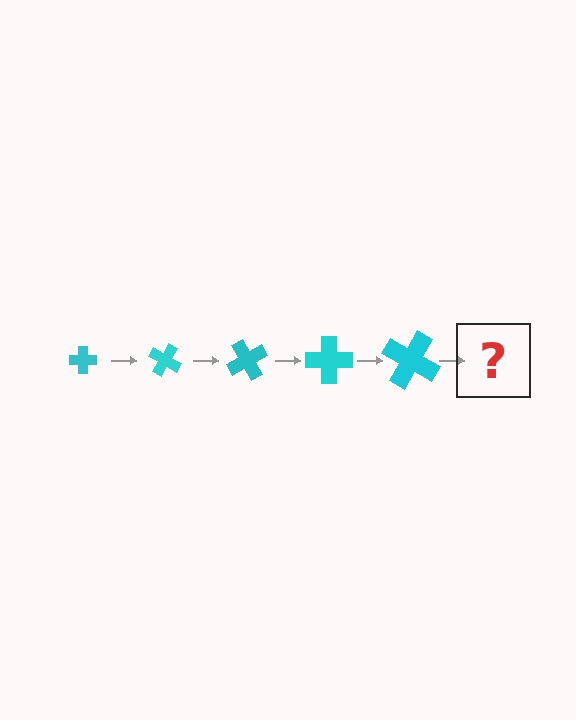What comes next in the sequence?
The next element should be a cross, larger than the previous one and rotated 150 degrees from the start.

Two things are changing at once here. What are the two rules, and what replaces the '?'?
The two rules are that the cross grows larger each step and it rotates 30 degrees each step. The '?' should be a cross, larger than the previous one and rotated 150 degrees from the start.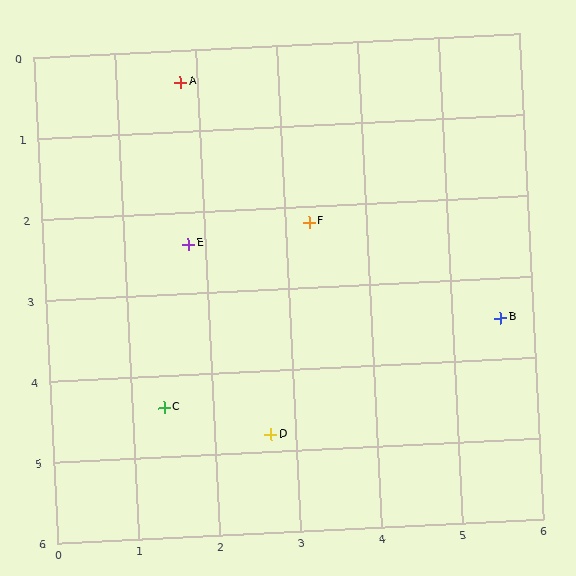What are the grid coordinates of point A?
Point A is at approximately (1.8, 0.4).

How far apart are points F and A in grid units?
Points F and A are about 2.3 grid units apart.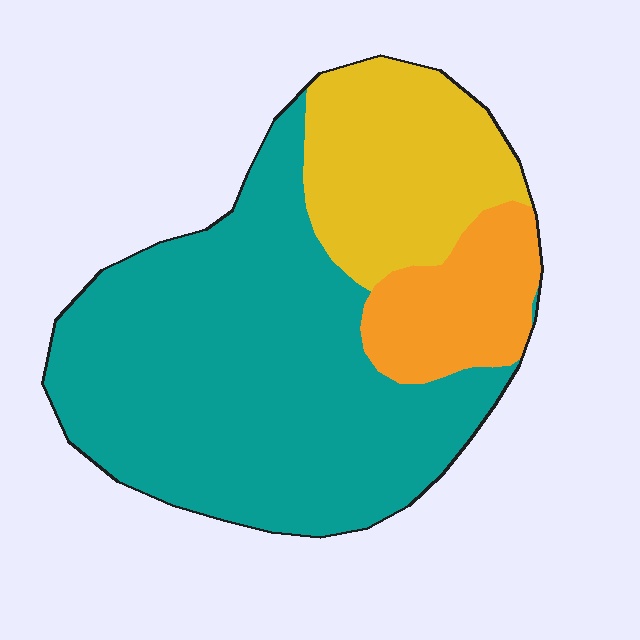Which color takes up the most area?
Teal, at roughly 65%.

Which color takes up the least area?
Orange, at roughly 15%.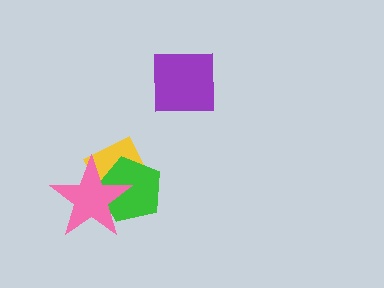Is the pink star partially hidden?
No, no other shape covers it.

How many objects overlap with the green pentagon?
2 objects overlap with the green pentagon.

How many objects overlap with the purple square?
0 objects overlap with the purple square.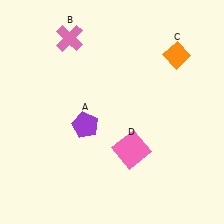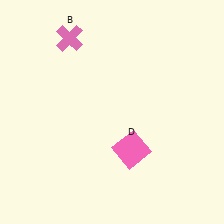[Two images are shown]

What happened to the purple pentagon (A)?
The purple pentagon (A) was removed in Image 2. It was in the bottom-left area of Image 1.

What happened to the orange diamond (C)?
The orange diamond (C) was removed in Image 2. It was in the top-right area of Image 1.